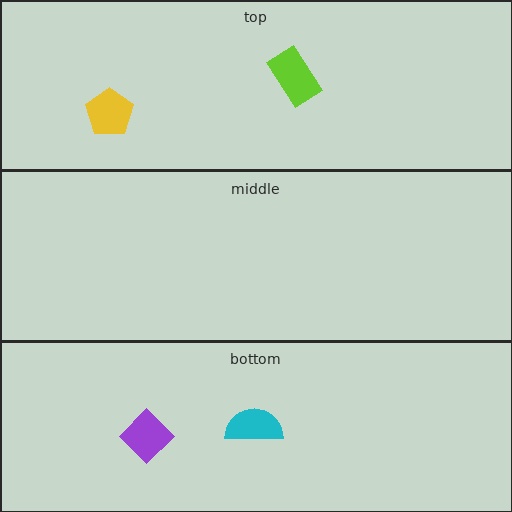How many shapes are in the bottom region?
2.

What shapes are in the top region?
The yellow pentagon, the lime rectangle.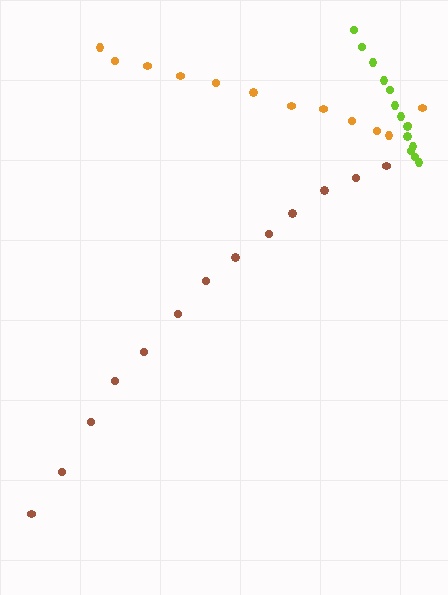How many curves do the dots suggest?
There are 3 distinct paths.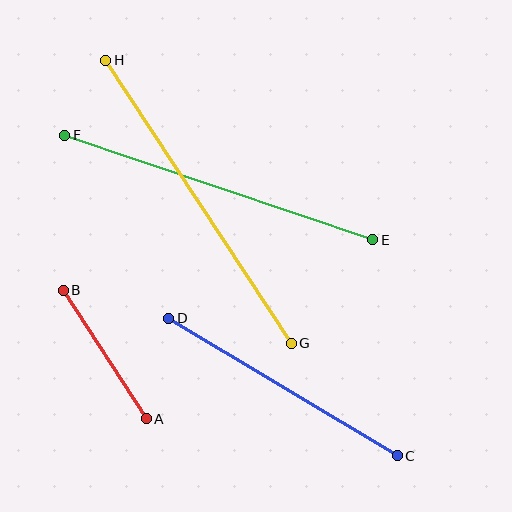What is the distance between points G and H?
The distance is approximately 338 pixels.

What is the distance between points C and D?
The distance is approximately 267 pixels.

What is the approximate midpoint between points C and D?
The midpoint is at approximately (283, 387) pixels.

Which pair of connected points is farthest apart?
Points G and H are farthest apart.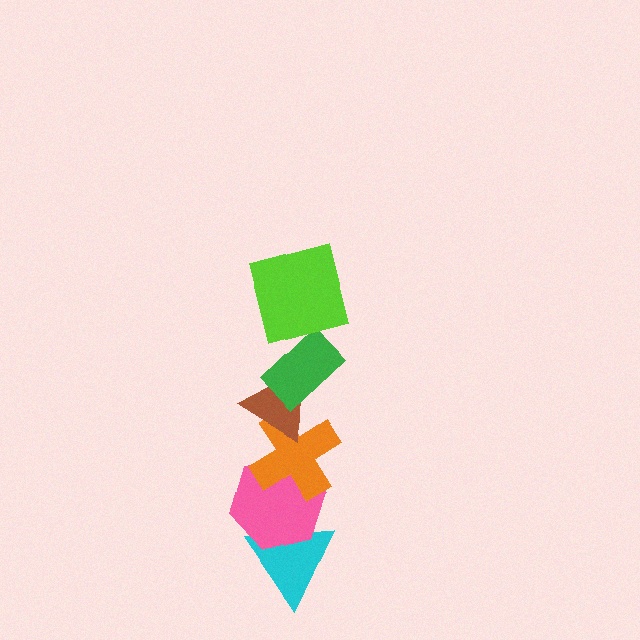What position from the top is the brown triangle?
The brown triangle is 3rd from the top.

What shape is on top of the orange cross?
The brown triangle is on top of the orange cross.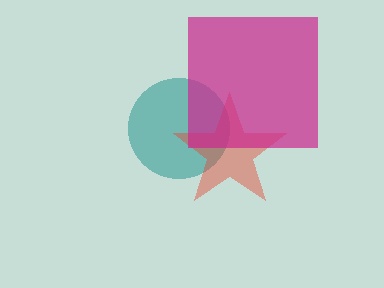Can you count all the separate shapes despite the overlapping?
Yes, there are 3 separate shapes.